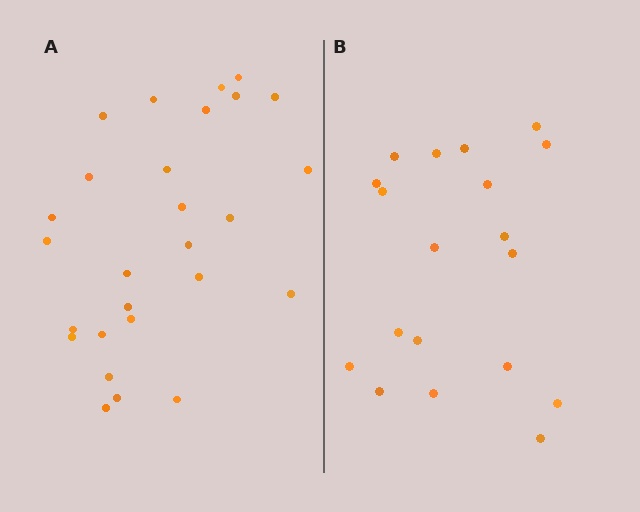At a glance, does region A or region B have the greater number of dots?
Region A (the left region) has more dots.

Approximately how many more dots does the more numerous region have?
Region A has roughly 8 or so more dots than region B.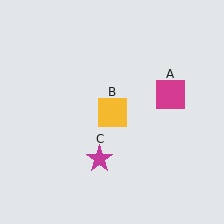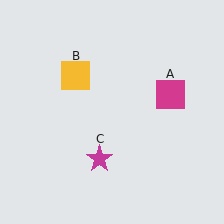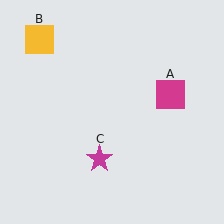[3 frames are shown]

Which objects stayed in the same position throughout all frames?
Magenta square (object A) and magenta star (object C) remained stationary.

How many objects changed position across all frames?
1 object changed position: yellow square (object B).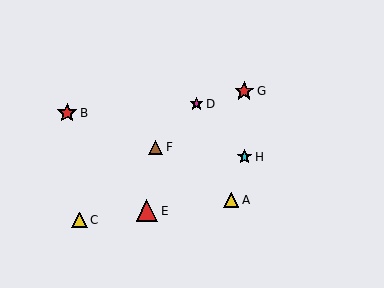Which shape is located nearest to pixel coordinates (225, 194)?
The yellow triangle (labeled A) at (231, 200) is nearest to that location.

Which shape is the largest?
The red triangle (labeled E) is the largest.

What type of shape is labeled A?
Shape A is a yellow triangle.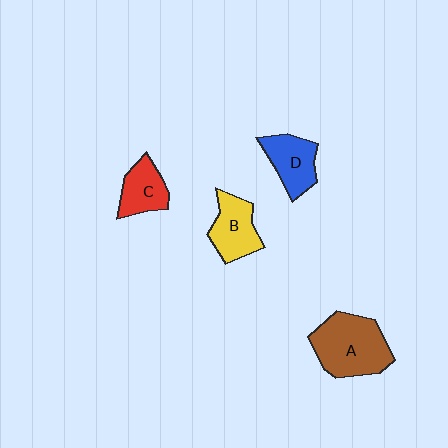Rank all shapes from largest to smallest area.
From largest to smallest: A (brown), B (yellow), D (blue), C (red).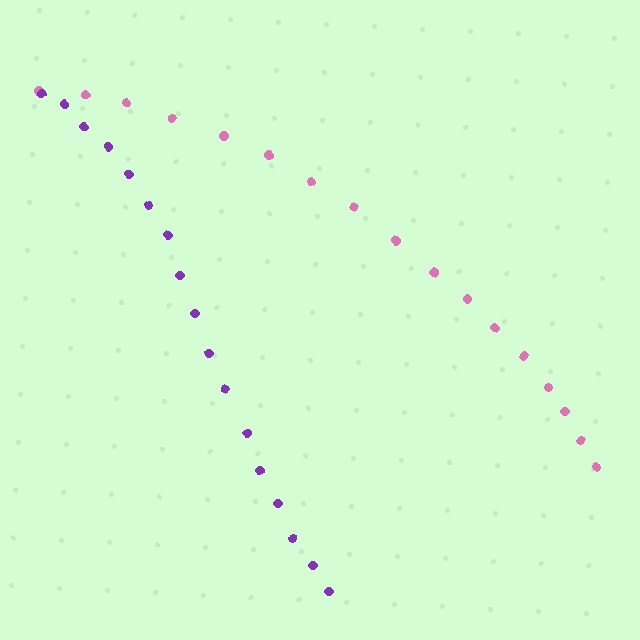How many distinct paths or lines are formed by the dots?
There are 2 distinct paths.